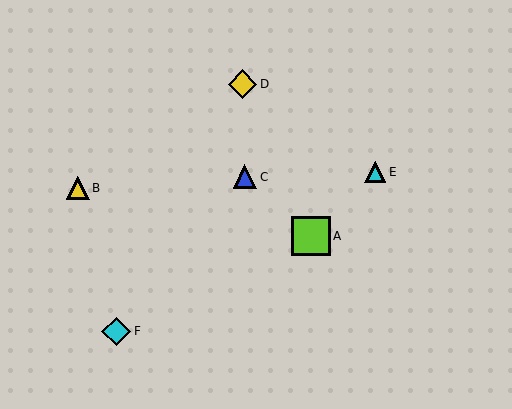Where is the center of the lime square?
The center of the lime square is at (311, 236).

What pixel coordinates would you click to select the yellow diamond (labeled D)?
Click at (243, 84) to select the yellow diamond D.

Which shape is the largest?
The lime square (labeled A) is the largest.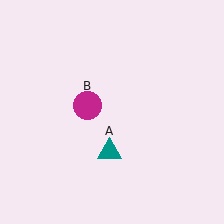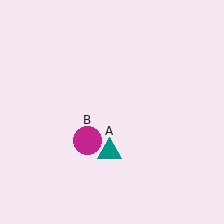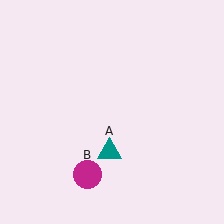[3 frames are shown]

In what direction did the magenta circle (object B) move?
The magenta circle (object B) moved down.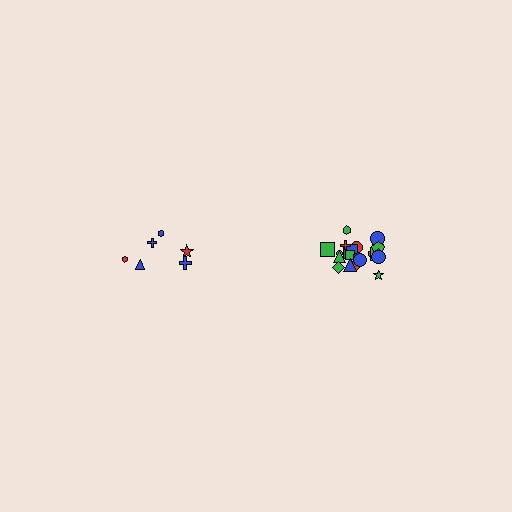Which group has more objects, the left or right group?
The right group.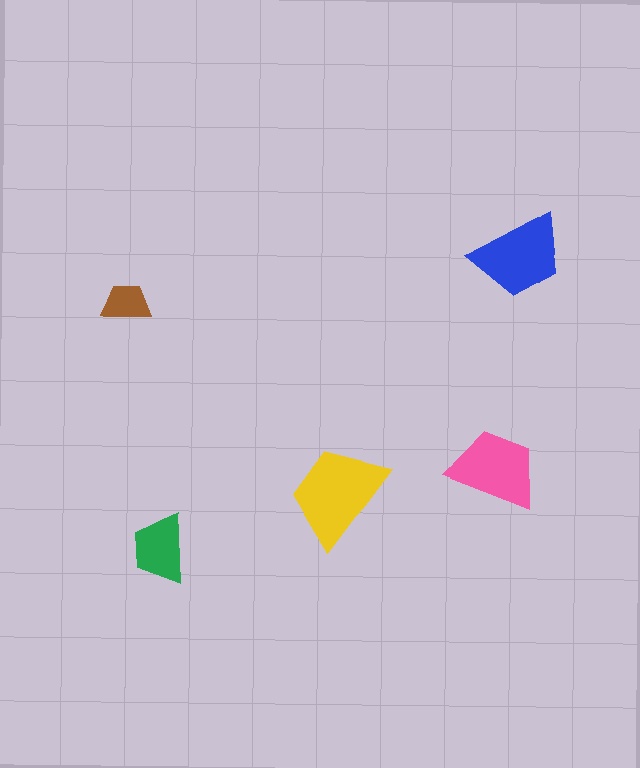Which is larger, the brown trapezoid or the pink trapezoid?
The pink one.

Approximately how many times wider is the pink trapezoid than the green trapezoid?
About 1.5 times wider.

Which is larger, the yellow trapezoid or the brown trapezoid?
The yellow one.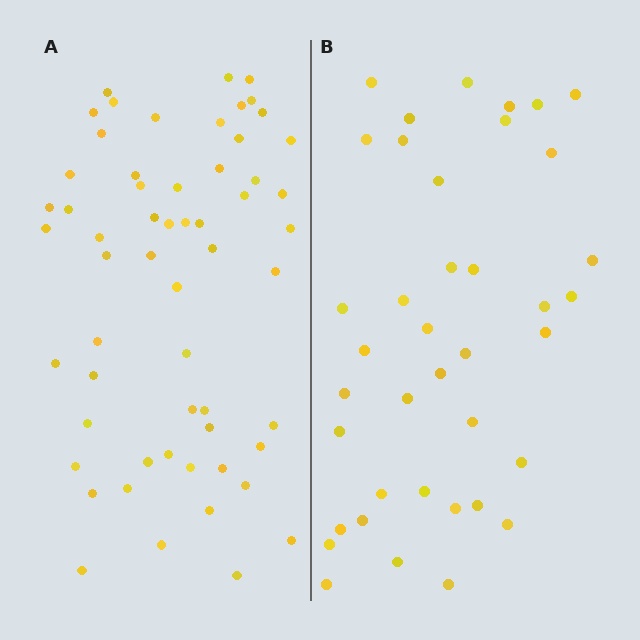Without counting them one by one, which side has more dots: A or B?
Region A (the left region) has more dots.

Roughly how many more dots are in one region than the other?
Region A has approximately 20 more dots than region B.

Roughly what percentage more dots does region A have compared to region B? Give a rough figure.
About 50% more.